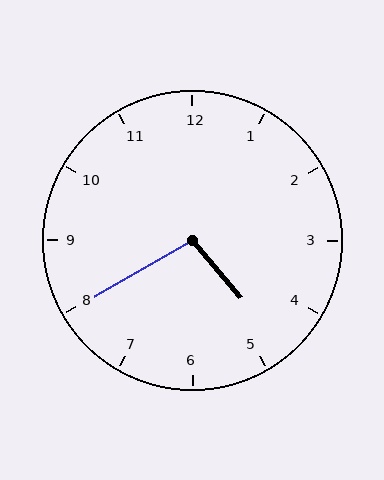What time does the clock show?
4:40.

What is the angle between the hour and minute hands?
Approximately 100 degrees.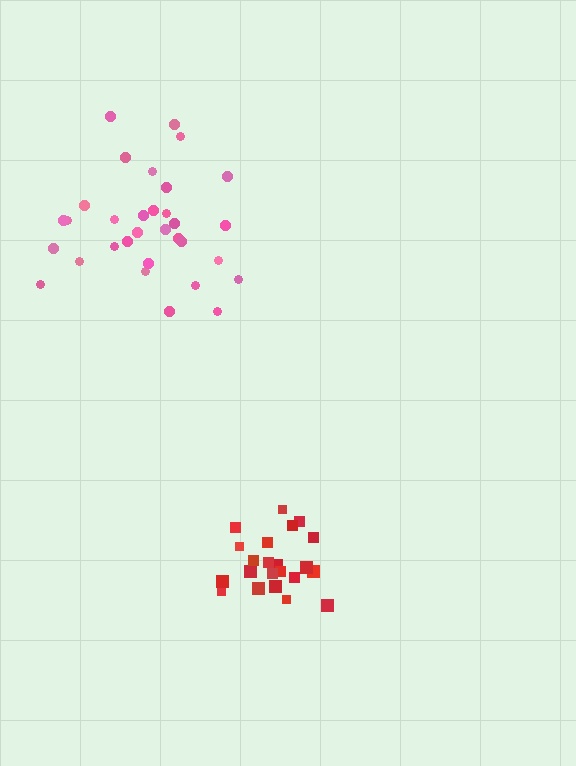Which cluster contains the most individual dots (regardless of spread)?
Pink (32).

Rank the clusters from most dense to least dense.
red, pink.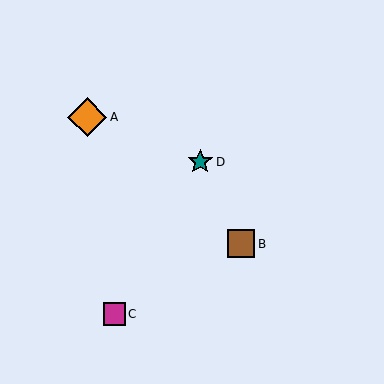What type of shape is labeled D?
Shape D is a teal star.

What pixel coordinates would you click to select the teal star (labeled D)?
Click at (200, 162) to select the teal star D.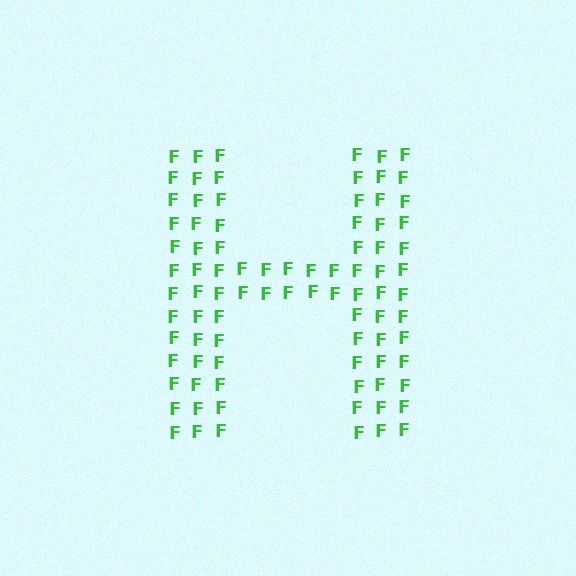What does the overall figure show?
The overall figure shows the letter H.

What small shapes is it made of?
It is made of small letter F's.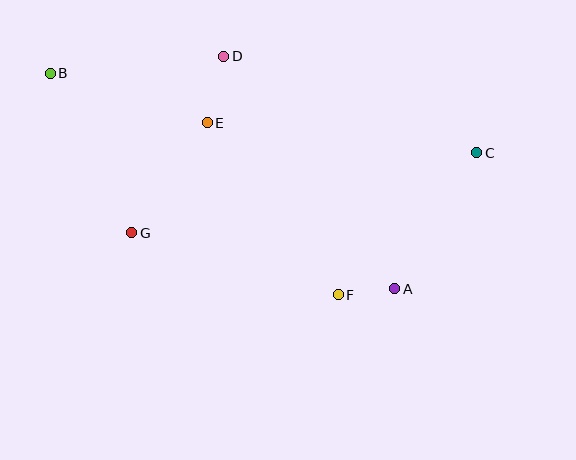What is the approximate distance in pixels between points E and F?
The distance between E and F is approximately 216 pixels.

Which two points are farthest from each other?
Points B and C are farthest from each other.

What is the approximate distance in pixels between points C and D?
The distance between C and D is approximately 271 pixels.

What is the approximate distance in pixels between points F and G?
The distance between F and G is approximately 216 pixels.